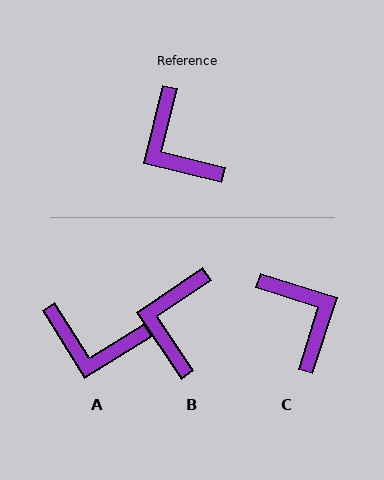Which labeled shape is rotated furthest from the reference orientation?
C, about 176 degrees away.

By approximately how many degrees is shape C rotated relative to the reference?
Approximately 176 degrees counter-clockwise.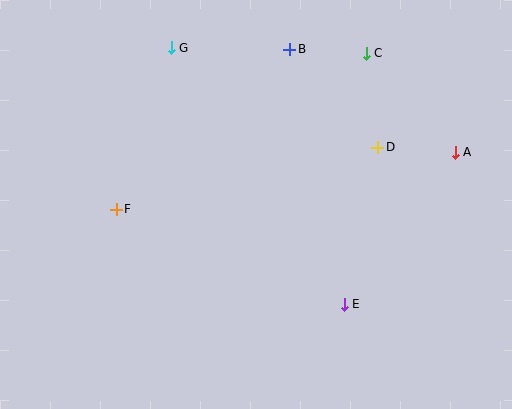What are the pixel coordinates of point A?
Point A is at (455, 152).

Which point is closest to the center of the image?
Point E at (344, 304) is closest to the center.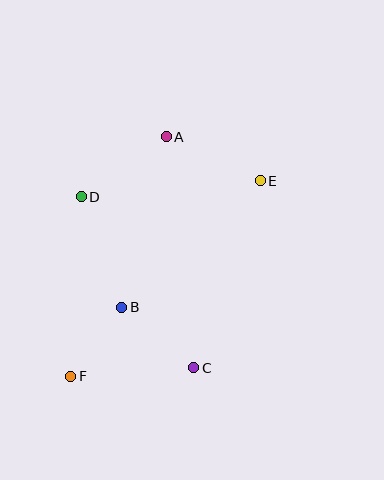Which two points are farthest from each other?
Points E and F are farthest from each other.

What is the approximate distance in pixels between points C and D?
The distance between C and D is approximately 204 pixels.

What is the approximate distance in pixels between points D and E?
The distance between D and E is approximately 179 pixels.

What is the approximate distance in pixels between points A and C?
The distance between A and C is approximately 232 pixels.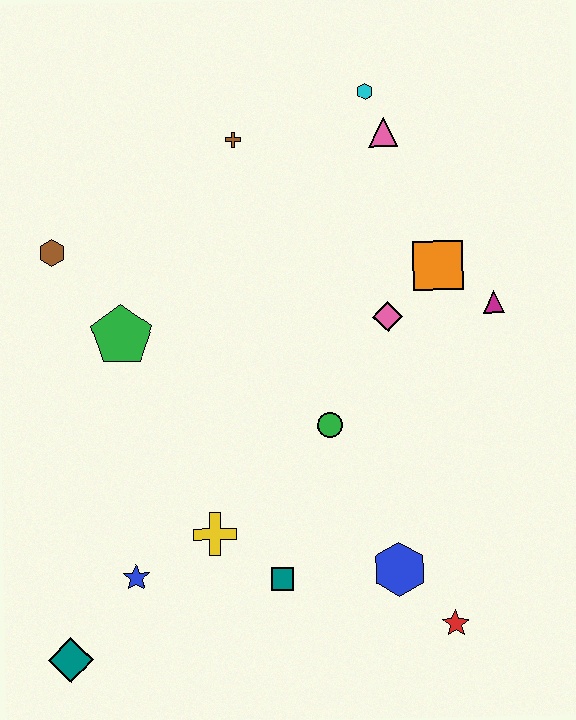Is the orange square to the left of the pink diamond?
No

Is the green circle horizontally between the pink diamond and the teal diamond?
Yes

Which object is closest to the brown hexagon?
The green pentagon is closest to the brown hexagon.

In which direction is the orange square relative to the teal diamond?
The orange square is above the teal diamond.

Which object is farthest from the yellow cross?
The cyan hexagon is farthest from the yellow cross.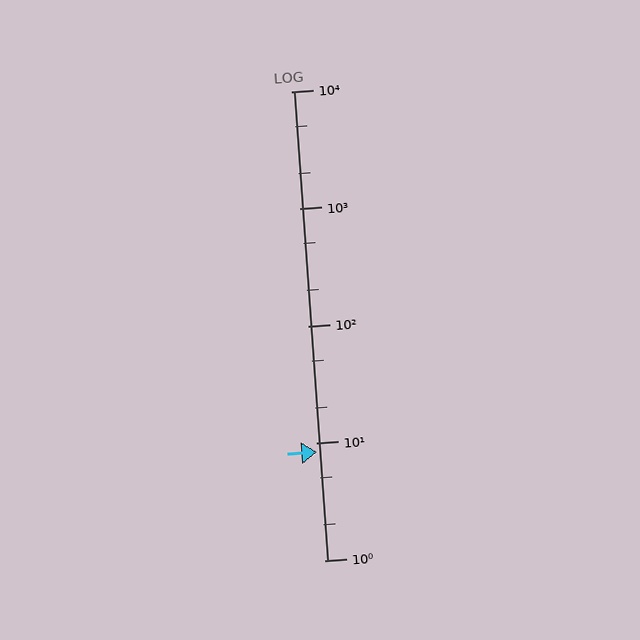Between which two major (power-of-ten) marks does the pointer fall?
The pointer is between 1 and 10.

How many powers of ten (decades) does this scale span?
The scale spans 4 decades, from 1 to 10000.